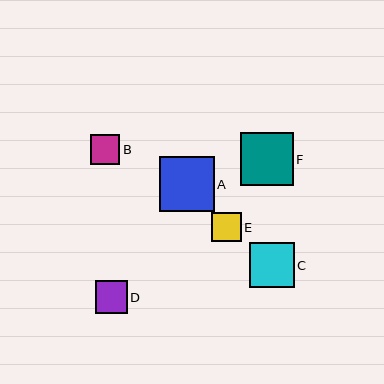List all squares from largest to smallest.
From largest to smallest: A, F, C, D, B, E.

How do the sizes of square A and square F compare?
Square A and square F are approximately the same size.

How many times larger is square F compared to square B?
Square F is approximately 1.8 times the size of square B.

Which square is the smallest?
Square E is the smallest with a size of approximately 29 pixels.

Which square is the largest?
Square A is the largest with a size of approximately 54 pixels.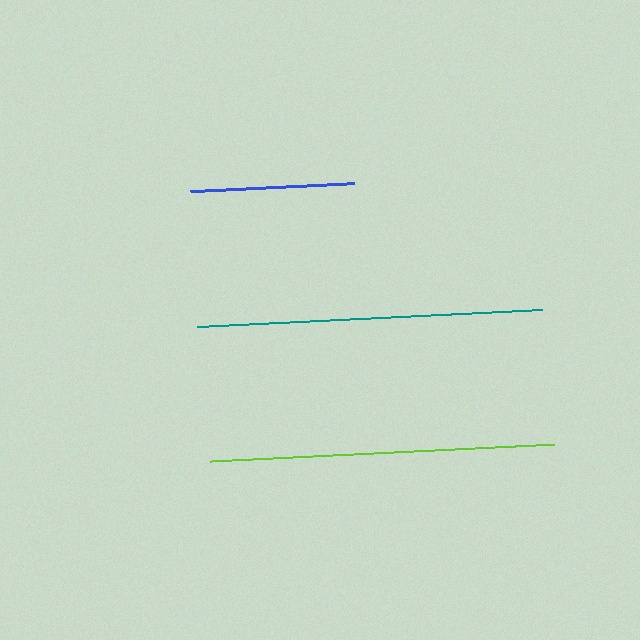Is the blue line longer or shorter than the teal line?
The teal line is longer than the blue line.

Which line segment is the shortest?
The blue line is the shortest at approximately 164 pixels.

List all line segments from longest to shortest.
From longest to shortest: teal, lime, blue.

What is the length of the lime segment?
The lime segment is approximately 345 pixels long.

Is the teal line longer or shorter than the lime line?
The teal line is longer than the lime line.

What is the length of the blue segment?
The blue segment is approximately 164 pixels long.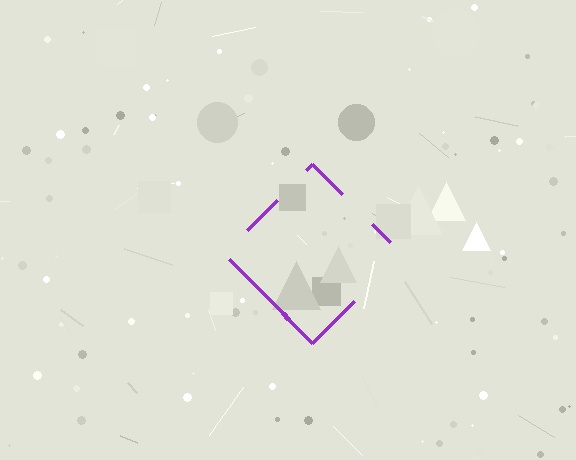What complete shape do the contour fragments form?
The contour fragments form a diamond.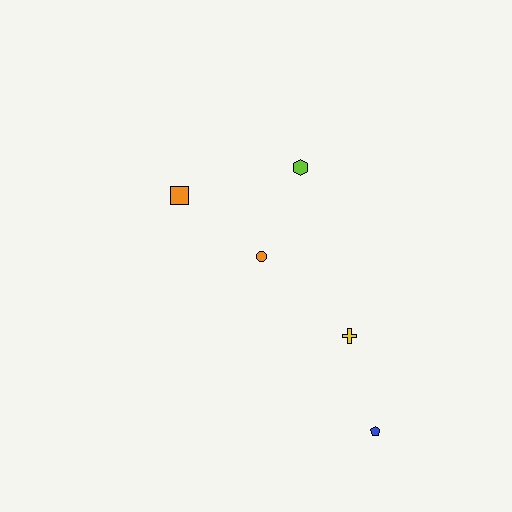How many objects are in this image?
There are 5 objects.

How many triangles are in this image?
There are no triangles.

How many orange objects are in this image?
There are 2 orange objects.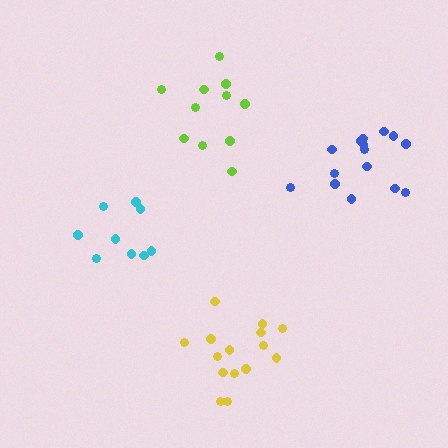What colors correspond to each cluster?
The clusters are colored: cyan, blue, yellow, lime.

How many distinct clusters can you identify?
There are 4 distinct clusters.